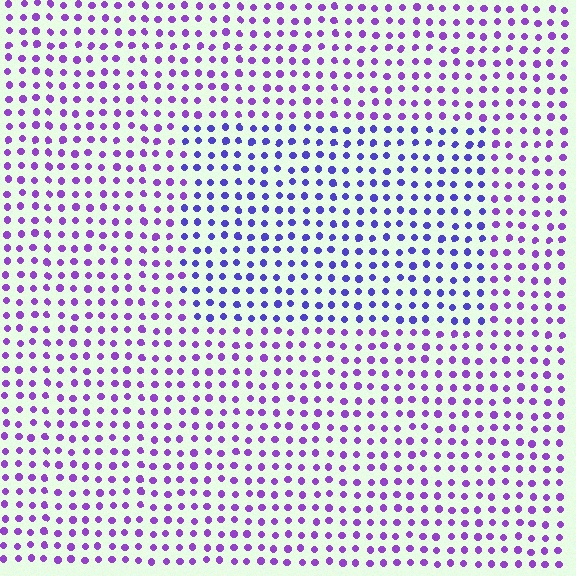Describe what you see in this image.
The image is filled with small purple elements in a uniform arrangement. A rectangle-shaped region is visible where the elements are tinted to a slightly different hue, forming a subtle color boundary.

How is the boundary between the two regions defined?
The boundary is defined purely by a slight shift in hue (about 31 degrees). Spacing, size, and orientation are identical on both sides.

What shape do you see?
I see a rectangle.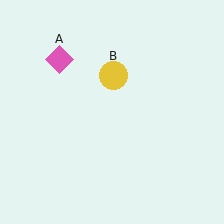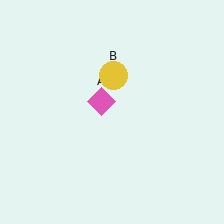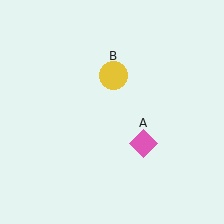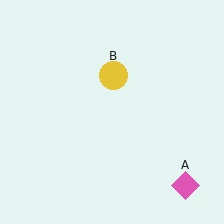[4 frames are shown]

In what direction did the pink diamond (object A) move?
The pink diamond (object A) moved down and to the right.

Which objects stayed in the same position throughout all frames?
Yellow circle (object B) remained stationary.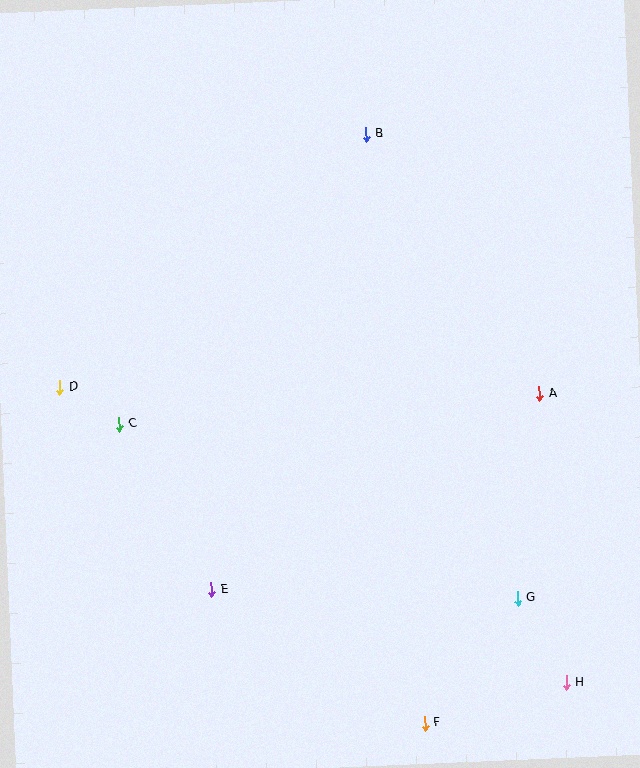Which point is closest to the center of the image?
Point C at (119, 424) is closest to the center.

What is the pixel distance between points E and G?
The distance between E and G is 307 pixels.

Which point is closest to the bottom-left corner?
Point E is closest to the bottom-left corner.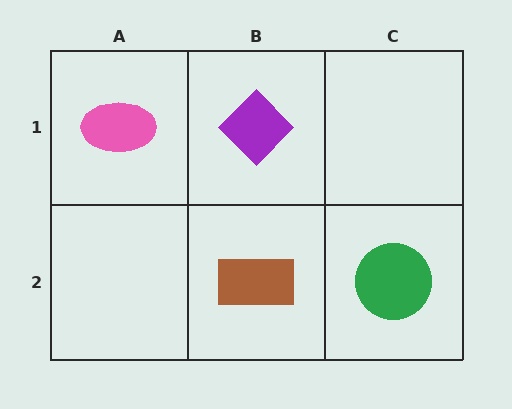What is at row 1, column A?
A pink ellipse.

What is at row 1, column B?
A purple diamond.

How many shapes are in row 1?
2 shapes.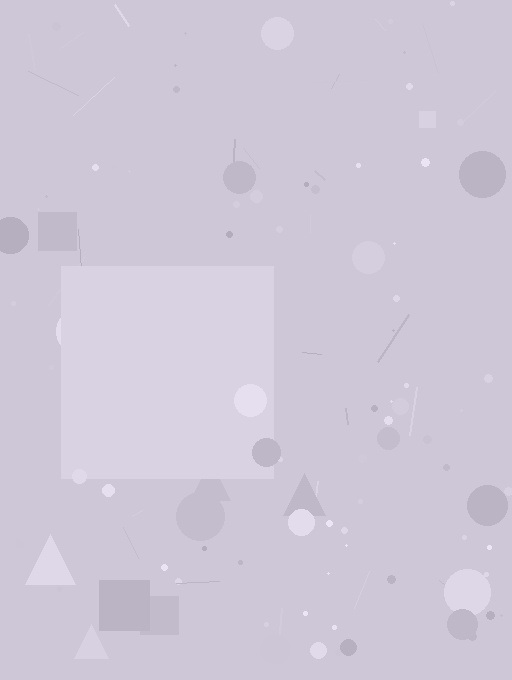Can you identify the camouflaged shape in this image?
The camouflaged shape is a square.